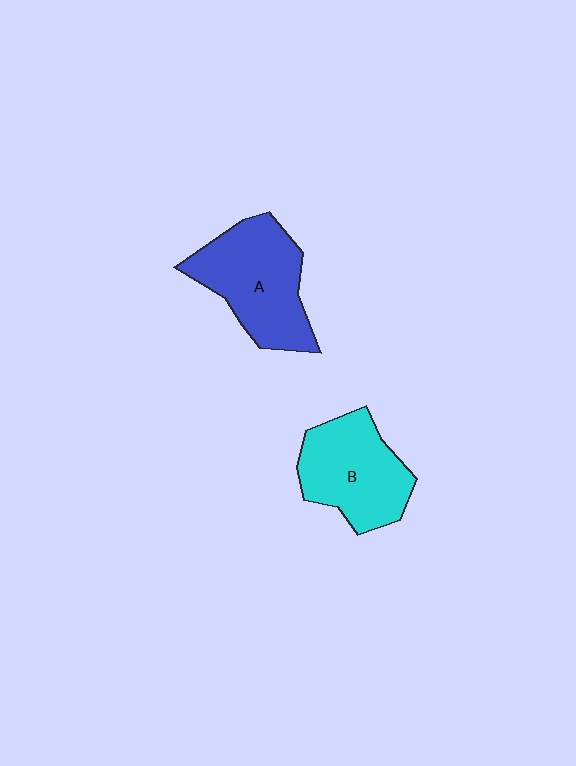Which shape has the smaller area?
Shape B (cyan).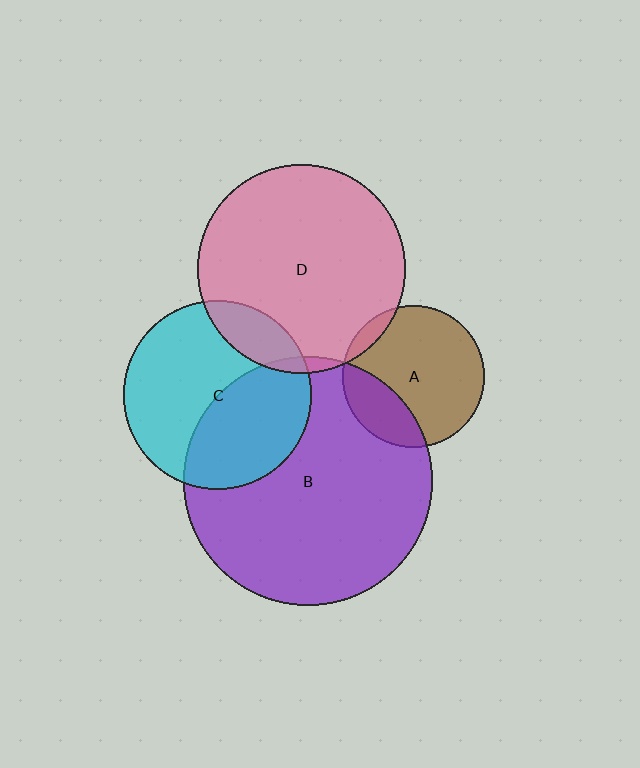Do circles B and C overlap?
Yes.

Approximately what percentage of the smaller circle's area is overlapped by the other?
Approximately 40%.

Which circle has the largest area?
Circle B (purple).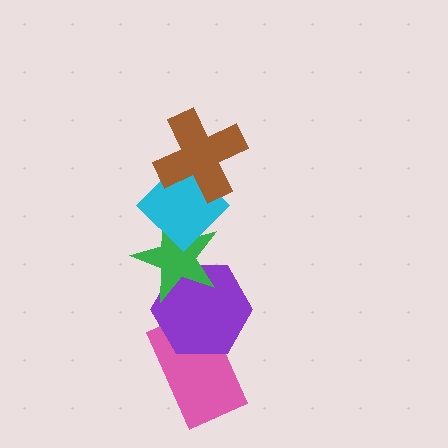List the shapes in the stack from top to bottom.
From top to bottom: the brown cross, the cyan diamond, the green star, the purple hexagon, the pink rectangle.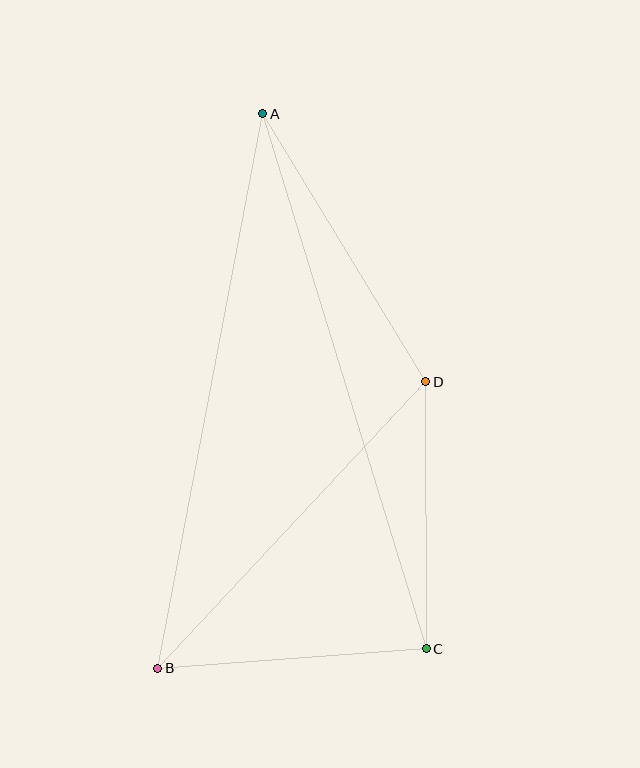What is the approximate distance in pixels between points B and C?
The distance between B and C is approximately 269 pixels.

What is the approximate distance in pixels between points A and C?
The distance between A and C is approximately 559 pixels.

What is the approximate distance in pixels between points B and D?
The distance between B and D is approximately 392 pixels.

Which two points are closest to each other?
Points C and D are closest to each other.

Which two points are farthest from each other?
Points A and B are farthest from each other.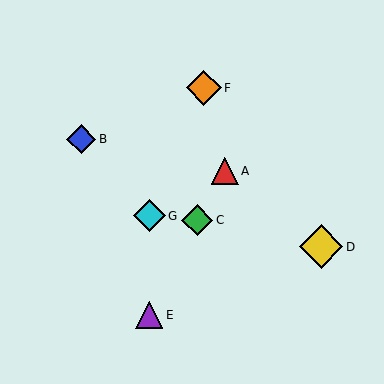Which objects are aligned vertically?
Objects E, G are aligned vertically.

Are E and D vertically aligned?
No, E is at x≈149 and D is at x≈321.